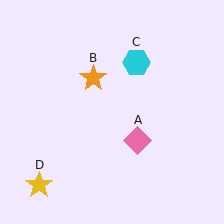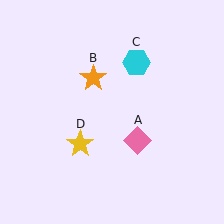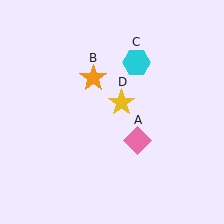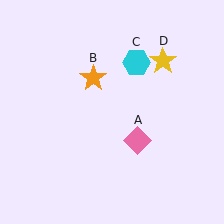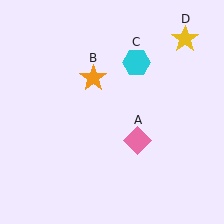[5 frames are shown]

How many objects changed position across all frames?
1 object changed position: yellow star (object D).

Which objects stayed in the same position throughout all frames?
Pink diamond (object A) and orange star (object B) and cyan hexagon (object C) remained stationary.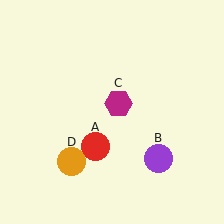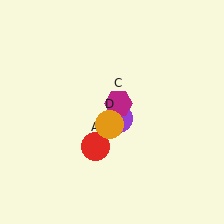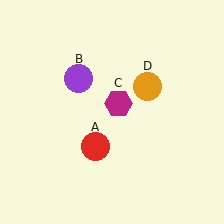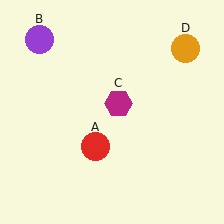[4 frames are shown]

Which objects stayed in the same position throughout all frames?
Red circle (object A) and magenta hexagon (object C) remained stationary.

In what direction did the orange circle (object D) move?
The orange circle (object D) moved up and to the right.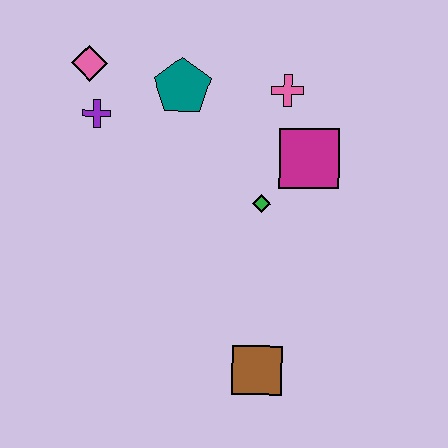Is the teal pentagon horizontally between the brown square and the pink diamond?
Yes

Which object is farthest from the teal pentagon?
The brown square is farthest from the teal pentagon.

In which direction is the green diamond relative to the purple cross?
The green diamond is to the right of the purple cross.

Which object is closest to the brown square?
The green diamond is closest to the brown square.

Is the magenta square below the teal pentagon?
Yes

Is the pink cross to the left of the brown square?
No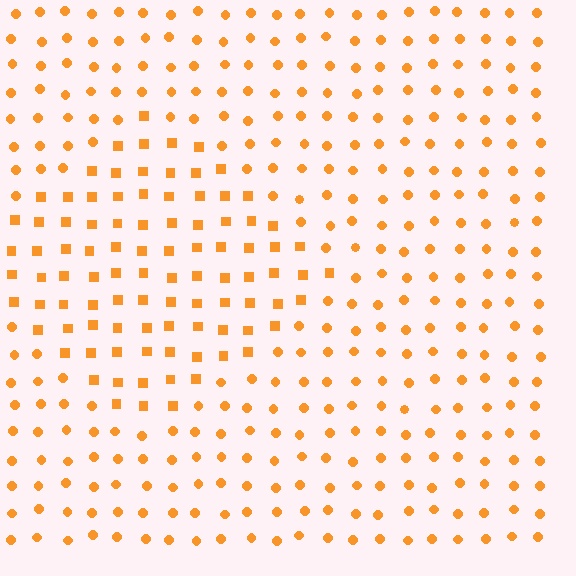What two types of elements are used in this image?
The image uses squares inside the diamond region and circles outside it.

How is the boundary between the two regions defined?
The boundary is defined by a change in element shape: squares inside vs. circles outside. All elements share the same color and spacing.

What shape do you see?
I see a diamond.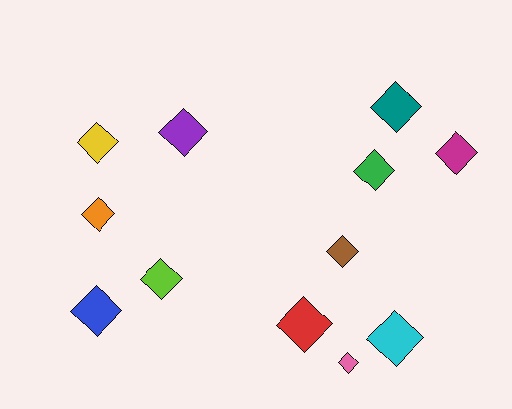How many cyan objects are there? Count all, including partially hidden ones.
There is 1 cyan object.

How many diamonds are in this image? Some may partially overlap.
There are 12 diamonds.